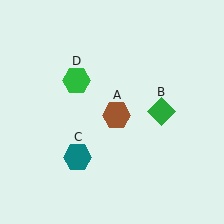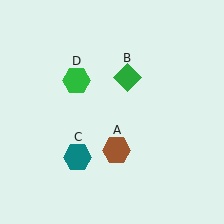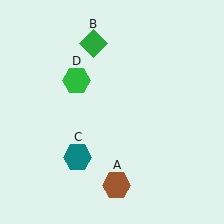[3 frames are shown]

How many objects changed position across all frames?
2 objects changed position: brown hexagon (object A), green diamond (object B).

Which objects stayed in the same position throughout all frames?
Teal hexagon (object C) and green hexagon (object D) remained stationary.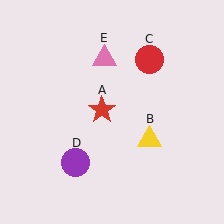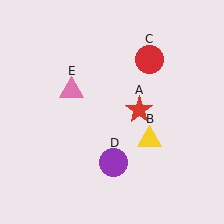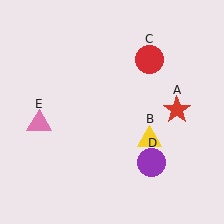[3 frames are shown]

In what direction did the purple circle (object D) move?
The purple circle (object D) moved right.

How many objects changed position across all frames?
3 objects changed position: red star (object A), purple circle (object D), pink triangle (object E).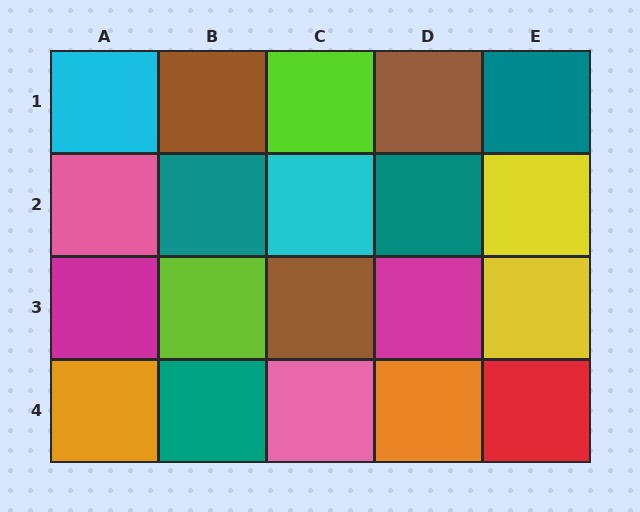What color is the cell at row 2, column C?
Cyan.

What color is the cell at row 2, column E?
Yellow.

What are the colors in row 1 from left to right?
Cyan, brown, lime, brown, teal.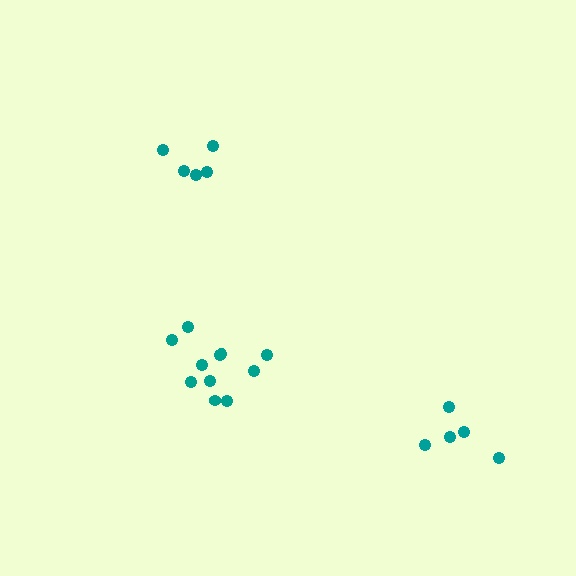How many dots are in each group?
Group 1: 11 dots, Group 2: 5 dots, Group 3: 5 dots (21 total).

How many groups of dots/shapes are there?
There are 3 groups.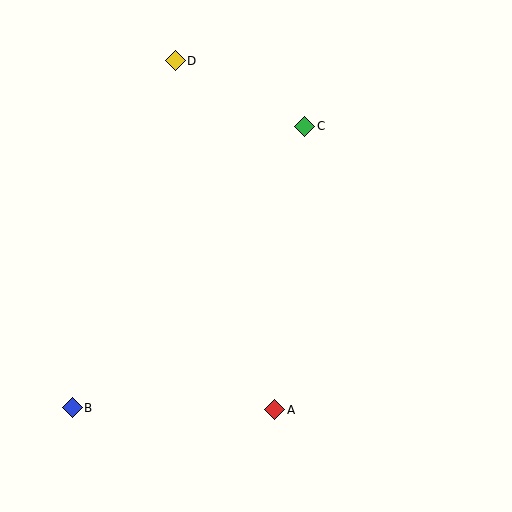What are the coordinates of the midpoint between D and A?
The midpoint between D and A is at (225, 235).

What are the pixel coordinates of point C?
Point C is at (305, 126).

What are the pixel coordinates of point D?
Point D is at (175, 61).